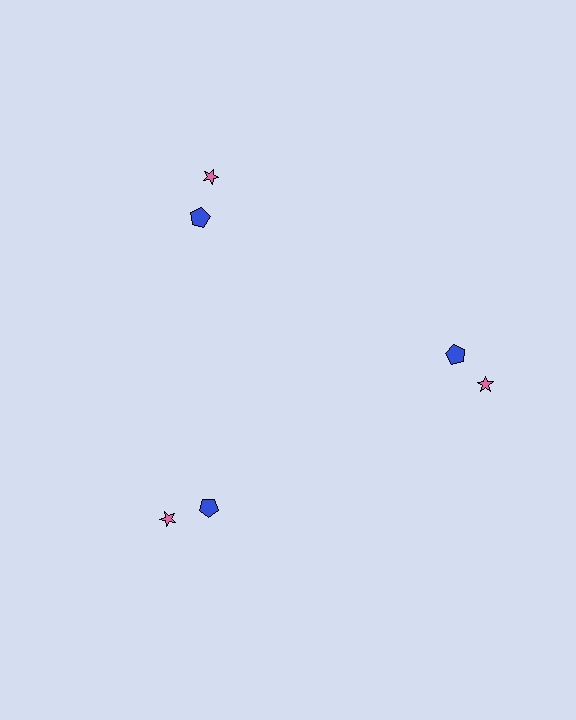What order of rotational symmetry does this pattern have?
This pattern has 3-fold rotational symmetry.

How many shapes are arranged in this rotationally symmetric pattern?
There are 6 shapes, arranged in 3 groups of 2.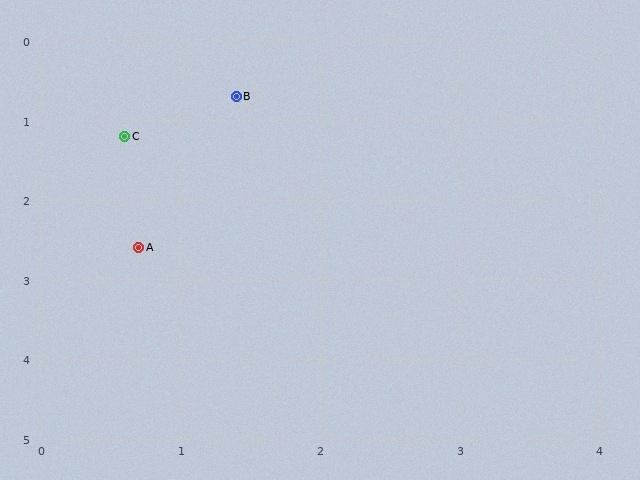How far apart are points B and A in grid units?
Points B and A are about 2.0 grid units apart.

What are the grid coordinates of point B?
Point B is at approximately (1.4, 0.7).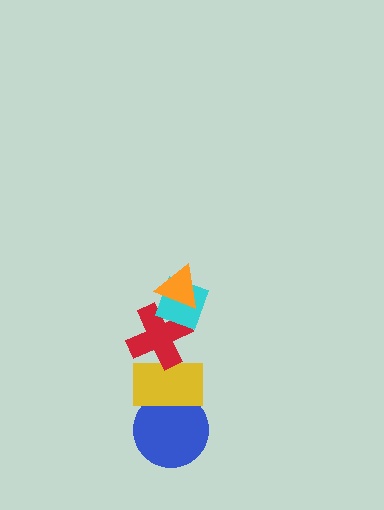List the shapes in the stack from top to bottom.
From top to bottom: the orange triangle, the cyan diamond, the red cross, the yellow rectangle, the blue circle.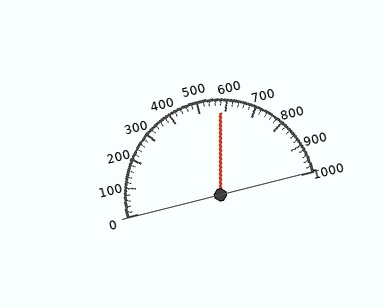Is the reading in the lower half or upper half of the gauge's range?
The reading is in the upper half of the range (0 to 1000).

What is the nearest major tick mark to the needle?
The nearest major tick mark is 600.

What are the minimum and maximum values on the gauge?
The gauge ranges from 0 to 1000.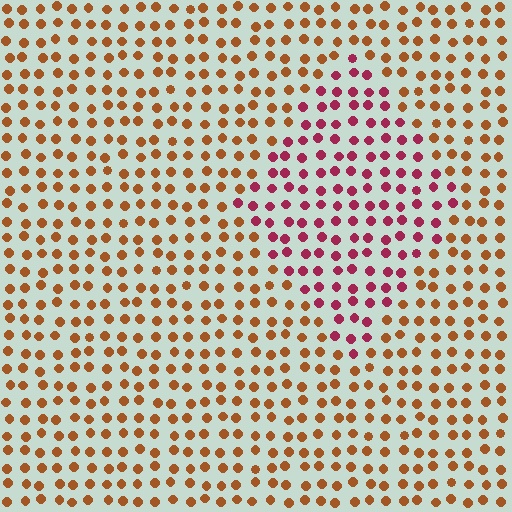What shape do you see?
I see a diamond.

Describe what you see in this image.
The image is filled with small brown elements in a uniform arrangement. A diamond-shaped region is visible where the elements are tinted to a slightly different hue, forming a subtle color boundary.